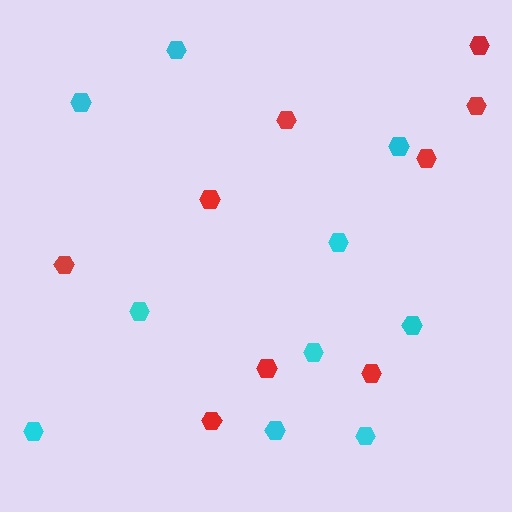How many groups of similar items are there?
There are 2 groups: one group of cyan hexagons (10) and one group of red hexagons (9).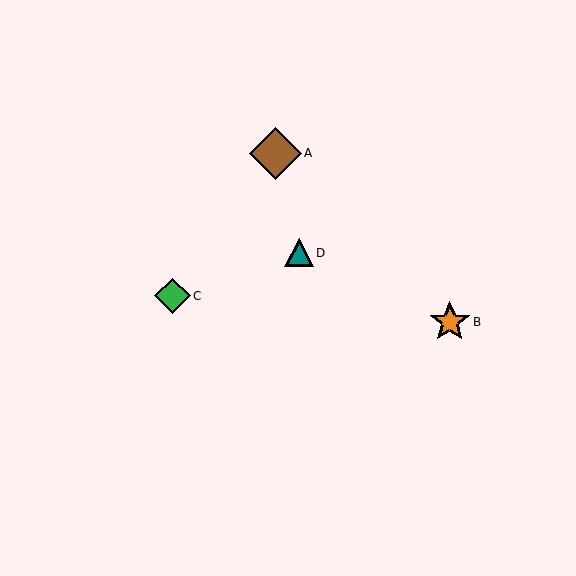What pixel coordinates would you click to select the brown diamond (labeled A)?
Click at (275, 153) to select the brown diamond A.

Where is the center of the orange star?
The center of the orange star is at (450, 322).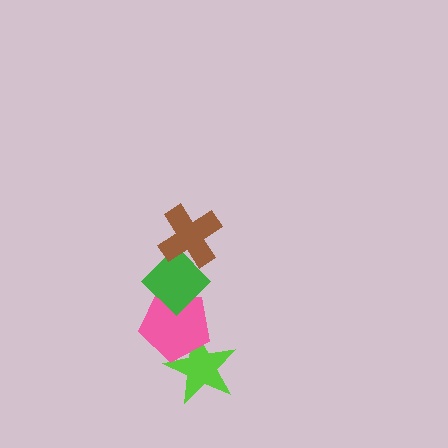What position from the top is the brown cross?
The brown cross is 1st from the top.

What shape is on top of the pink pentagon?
The green diamond is on top of the pink pentagon.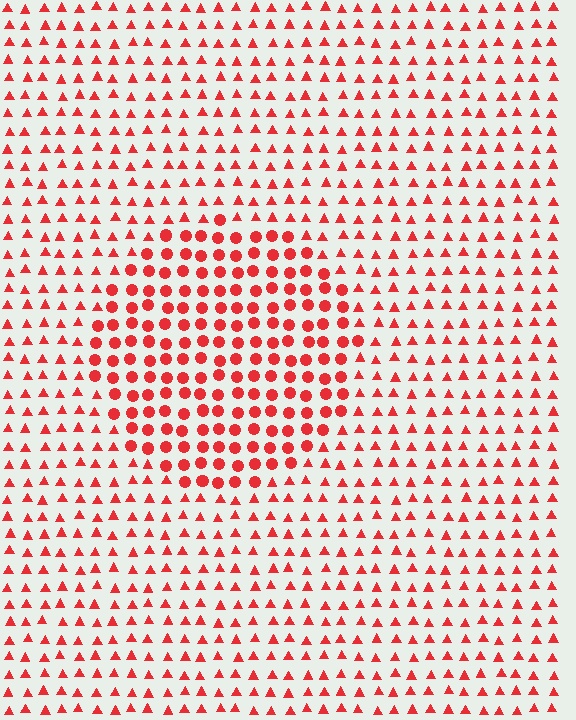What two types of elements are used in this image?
The image uses circles inside the circle region and triangles outside it.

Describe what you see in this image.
The image is filled with small red elements arranged in a uniform grid. A circle-shaped region contains circles, while the surrounding area contains triangles. The boundary is defined purely by the change in element shape.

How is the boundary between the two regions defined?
The boundary is defined by a change in element shape: circles inside vs. triangles outside. All elements share the same color and spacing.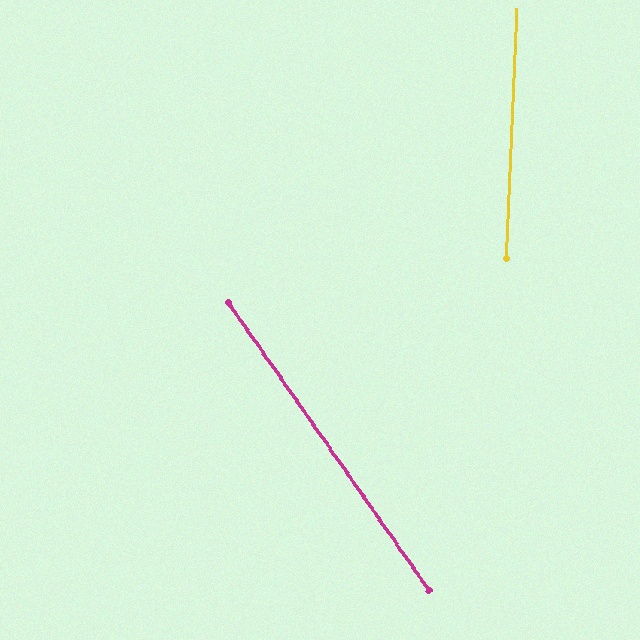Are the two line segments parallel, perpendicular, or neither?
Neither parallel nor perpendicular — they differ by about 37°.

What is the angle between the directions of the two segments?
Approximately 37 degrees.